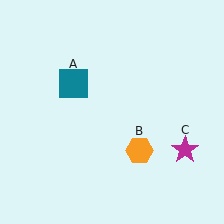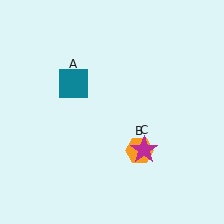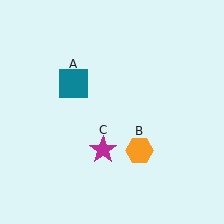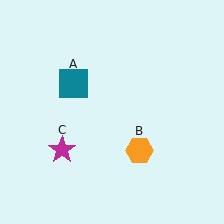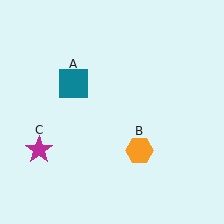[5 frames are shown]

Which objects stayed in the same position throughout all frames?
Teal square (object A) and orange hexagon (object B) remained stationary.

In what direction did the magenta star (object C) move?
The magenta star (object C) moved left.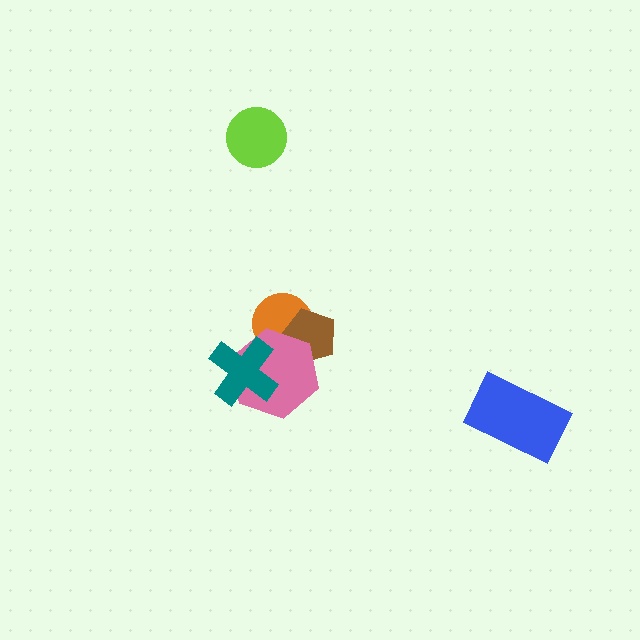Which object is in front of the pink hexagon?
The teal cross is in front of the pink hexagon.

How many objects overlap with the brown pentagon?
2 objects overlap with the brown pentagon.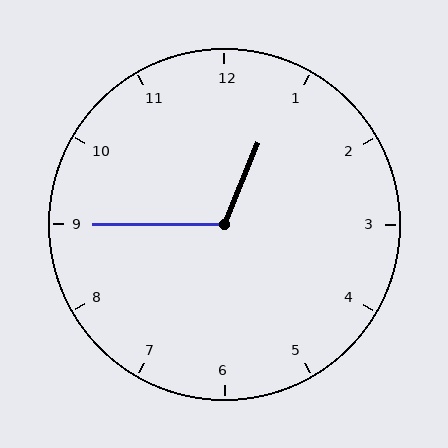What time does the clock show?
12:45.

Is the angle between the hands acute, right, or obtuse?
It is obtuse.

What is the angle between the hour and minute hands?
Approximately 112 degrees.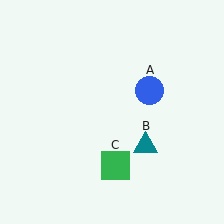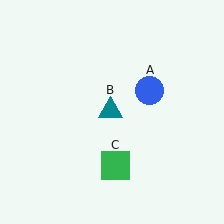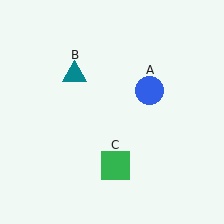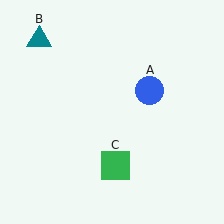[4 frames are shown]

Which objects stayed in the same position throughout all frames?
Blue circle (object A) and green square (object C) remained stationary.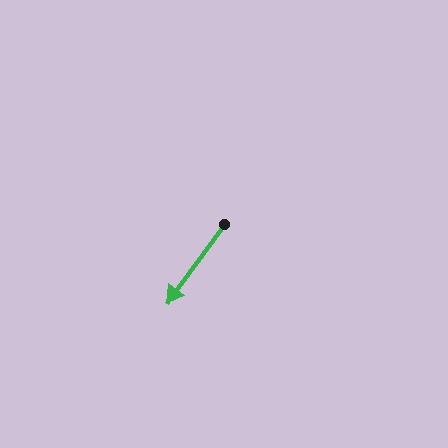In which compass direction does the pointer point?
Southwest.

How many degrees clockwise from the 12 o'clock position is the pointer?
Approximately 216 degrees.